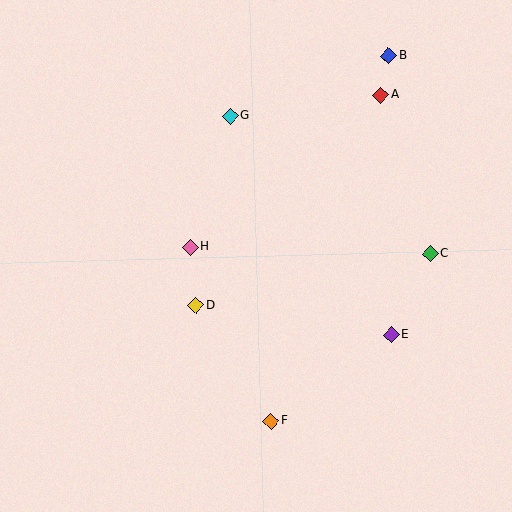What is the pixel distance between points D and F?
The distance between D and F is 138 pixels.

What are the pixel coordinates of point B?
Point B is at (389, 56).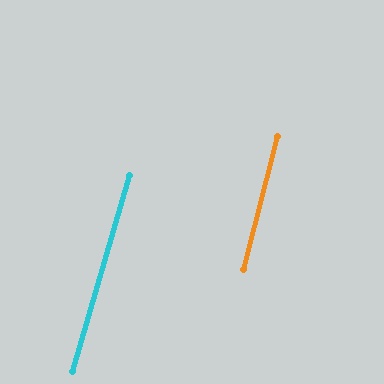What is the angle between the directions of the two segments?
Approximately 2 degrees.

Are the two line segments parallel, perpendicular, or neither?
Parallel — their directions differ by only 1.9°.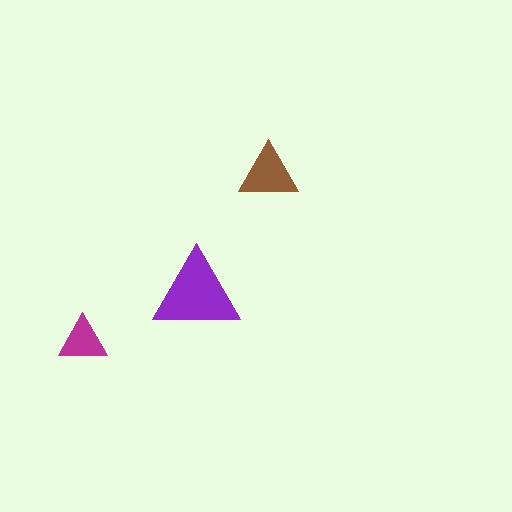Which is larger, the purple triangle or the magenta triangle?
The purple one.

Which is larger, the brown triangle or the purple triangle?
The purple one.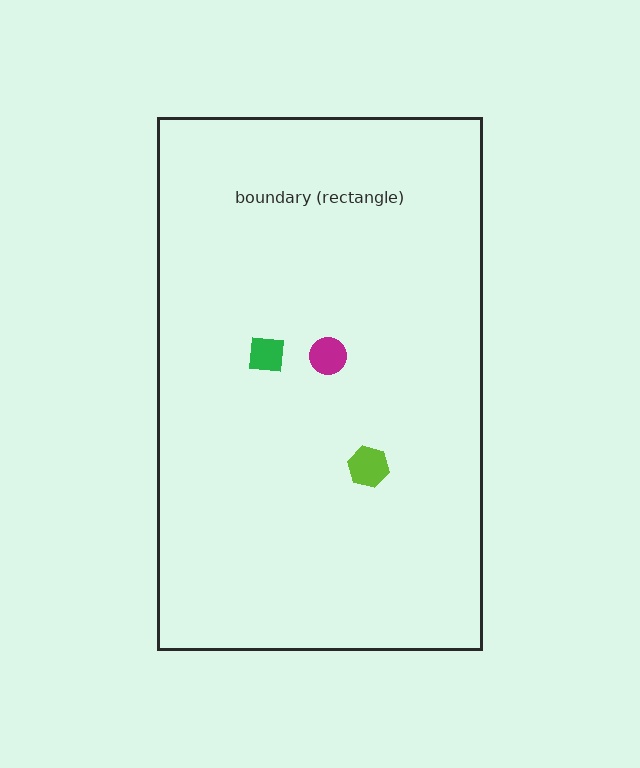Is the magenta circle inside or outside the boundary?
Inside.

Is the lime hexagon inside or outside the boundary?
Inside.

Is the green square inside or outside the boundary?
Inside.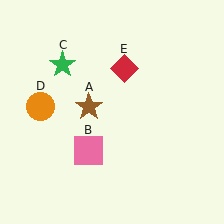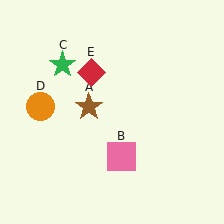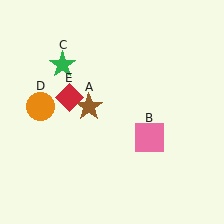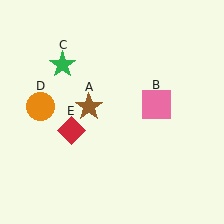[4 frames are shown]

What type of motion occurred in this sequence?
The pink square (object B), red diamond (object E) rotated counterclockwise around the center of the scene.